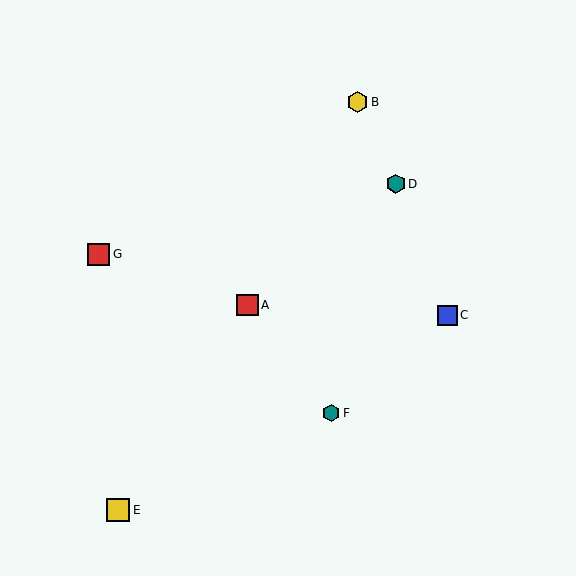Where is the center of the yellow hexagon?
The center of the yellow hexagon is at (357, 102).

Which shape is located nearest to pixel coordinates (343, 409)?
The teal hexagon (labeled F) at (331, 413) is nearest to that location.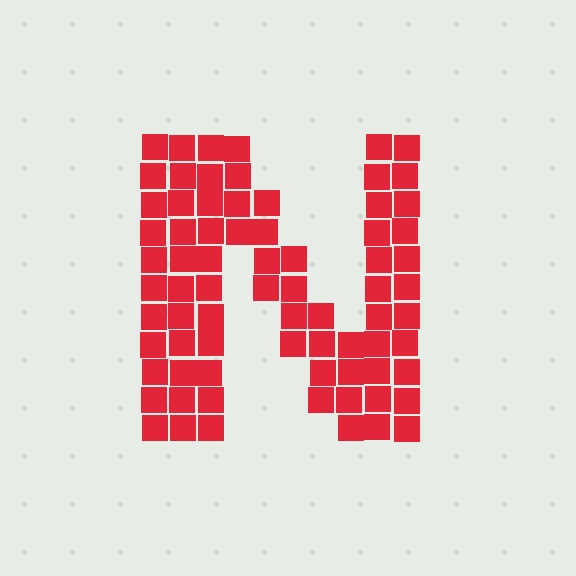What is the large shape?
The large shape is the letter N.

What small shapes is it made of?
It is made of small squares.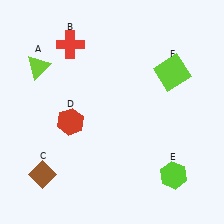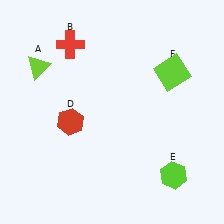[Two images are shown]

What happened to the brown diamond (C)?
The brown diamond (C) was removed in Image 2. It was in the bottom-left area of Image 1.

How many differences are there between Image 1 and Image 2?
There is 1 difference between the two images.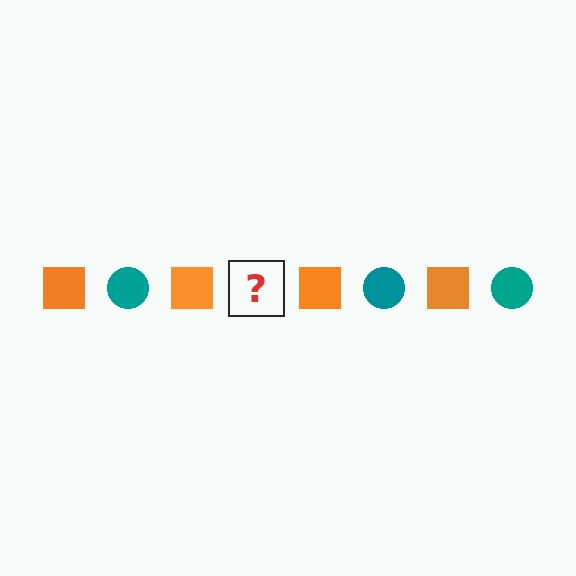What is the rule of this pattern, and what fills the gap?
The rule is that the pattern alternates between orange square and teal circle. The gap should be filled with a teal circle.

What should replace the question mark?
The question mark should be replaced with a teal circle.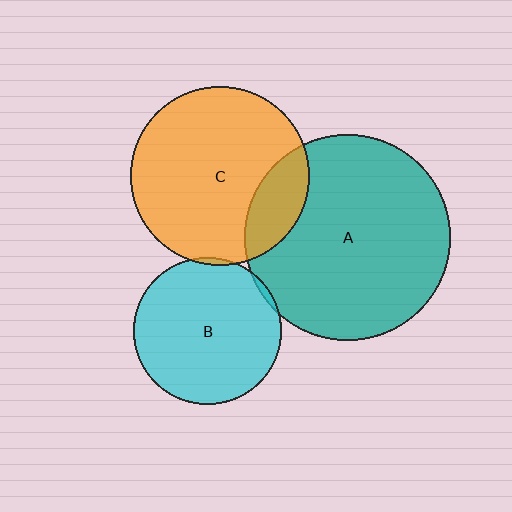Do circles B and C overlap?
Yes.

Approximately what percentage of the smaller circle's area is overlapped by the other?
Approximately 5%.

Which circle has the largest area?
Circle A (teal).